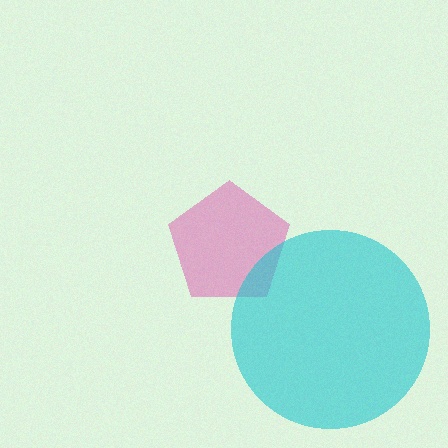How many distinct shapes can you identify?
There are 2 distinct shapes: a pink pentagon, a cyan circle.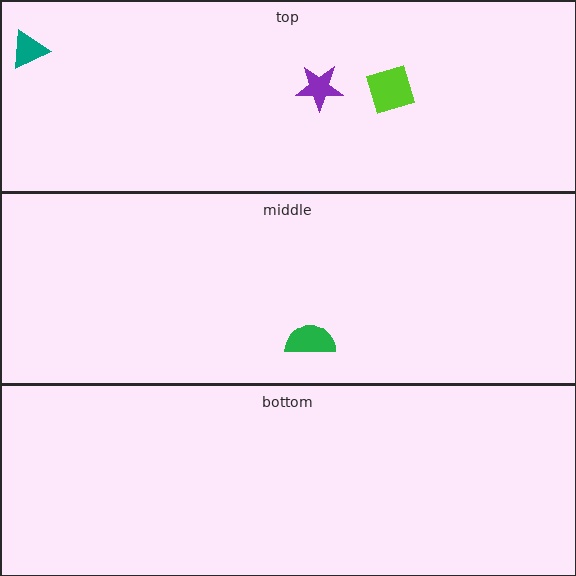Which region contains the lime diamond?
The top region.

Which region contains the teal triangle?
The top region.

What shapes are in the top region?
The lime diamond, the teal triangle, the purple star.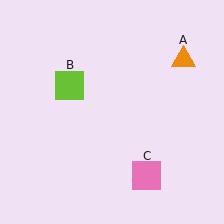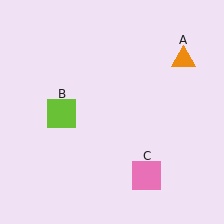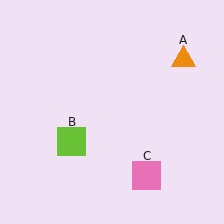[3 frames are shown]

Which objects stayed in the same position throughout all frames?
Orange triangle (object A) and pink square (object C) remained stationary.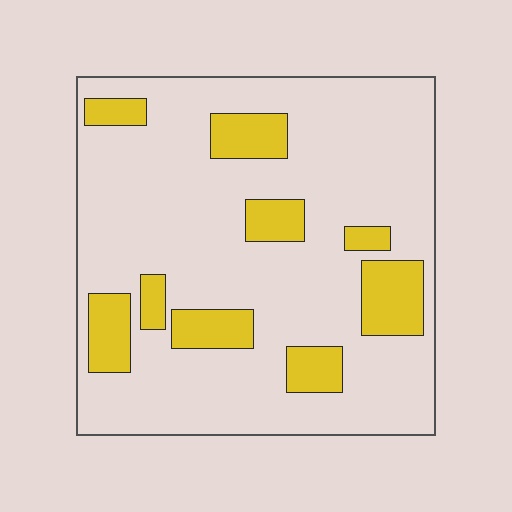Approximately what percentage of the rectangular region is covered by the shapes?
Approximately 20%.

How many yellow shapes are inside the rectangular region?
9.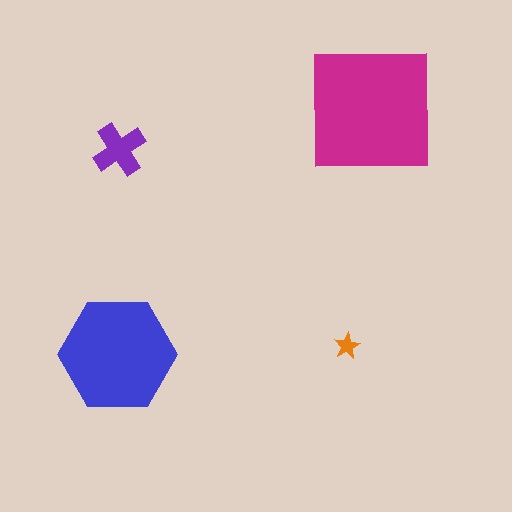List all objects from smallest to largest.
The orange star, the purple cross, the blue hexagon, the magenta square.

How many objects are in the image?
There are 4 objects in the image.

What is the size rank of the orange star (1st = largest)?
4th.